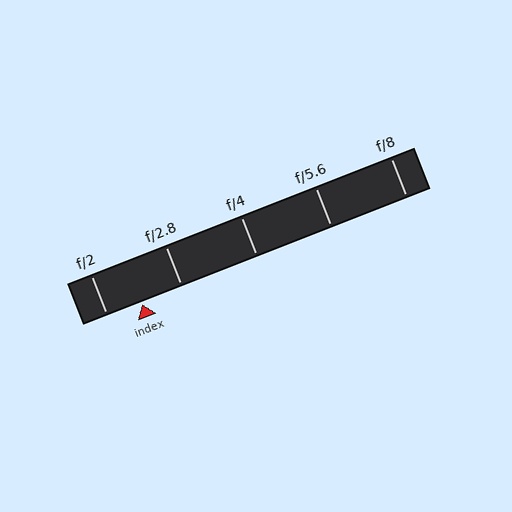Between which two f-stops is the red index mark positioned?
The index mark is between f/2 and f/2.8.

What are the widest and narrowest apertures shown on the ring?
The widest aperture shown is f/2 and the narrowest is f/8.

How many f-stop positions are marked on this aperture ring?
There are 5 f-stop positions marked.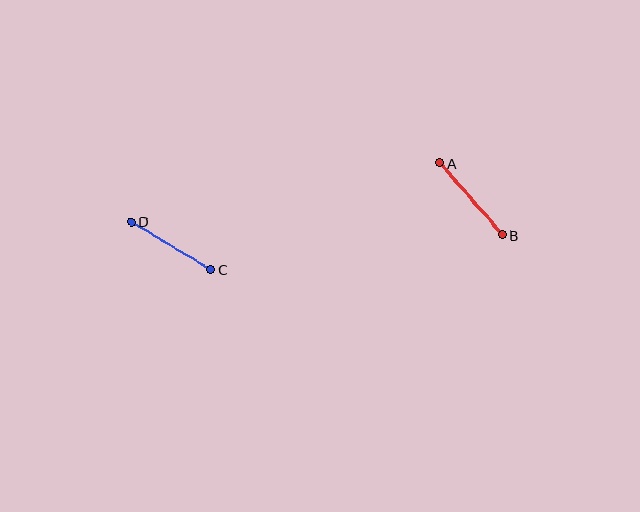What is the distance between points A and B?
The distance is approximately 95 pixels.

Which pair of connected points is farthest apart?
Points A and B are farthest apart.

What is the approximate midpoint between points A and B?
The midpoint is at approximately (471, 199) pixels.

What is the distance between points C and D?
The distance is approximately 93 pixels.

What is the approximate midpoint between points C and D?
The midpoint is at approximately (171, 246) pixels.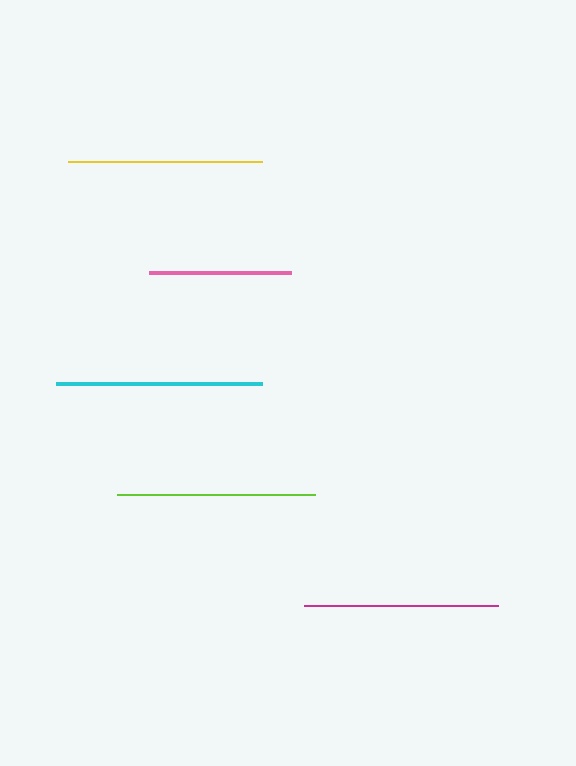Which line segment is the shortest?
The pink line is the shortest at approximately 142 pixels.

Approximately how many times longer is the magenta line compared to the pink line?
The magenta line is approximately 1.4 times the length of the pink line.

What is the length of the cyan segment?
The cyan segment is approximately 206 pixels long.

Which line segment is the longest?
The cyan line is the longest at approximately 206 pixels.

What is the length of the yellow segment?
The yellow segment is approximately 193 pixels long.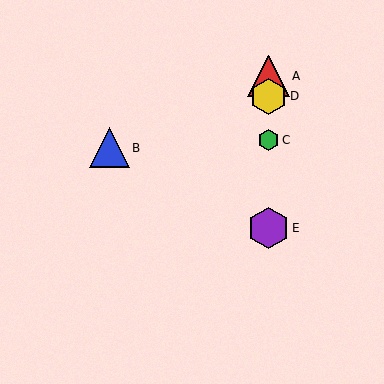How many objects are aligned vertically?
4 objects (A, C, D, E) are aligned vertically.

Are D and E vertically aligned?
Yes, both are at x≈268.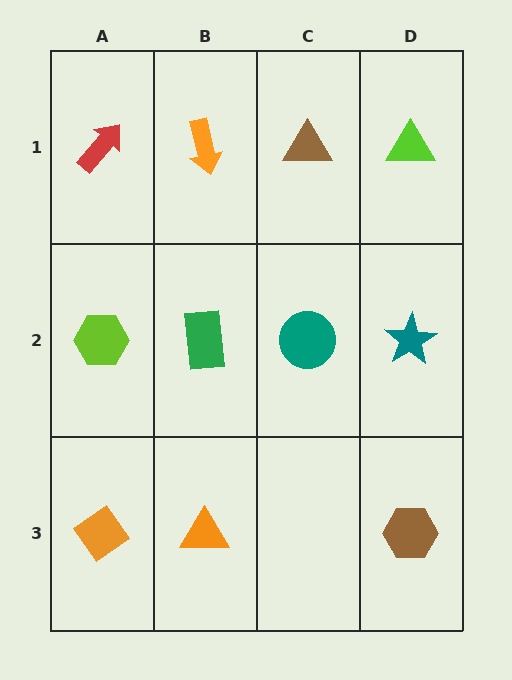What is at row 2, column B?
A green rectangle.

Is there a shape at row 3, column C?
No, that cell is empty.